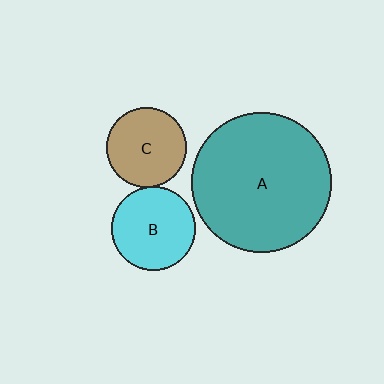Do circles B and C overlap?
Yes.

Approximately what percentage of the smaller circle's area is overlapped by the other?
Approximately 5%.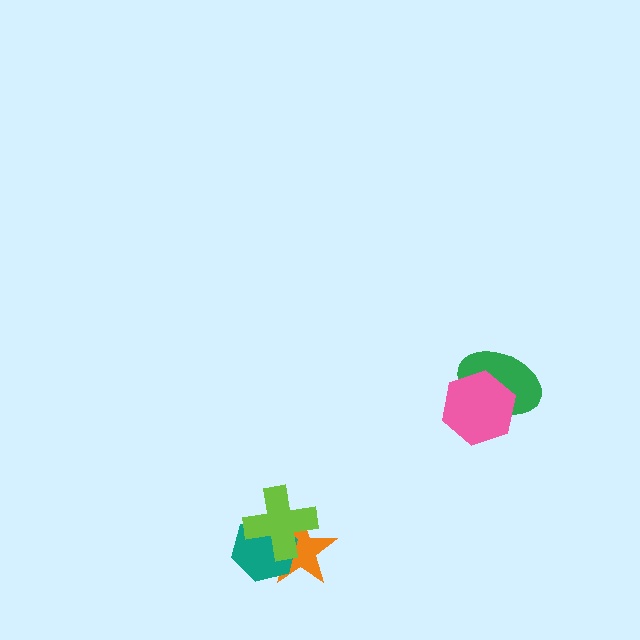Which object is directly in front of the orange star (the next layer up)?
The teal hexagon is directly in front of the orange star.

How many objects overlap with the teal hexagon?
2 objects overlap with the teal hexagon.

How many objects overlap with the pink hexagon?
1 object overlaps with the pink hexagon.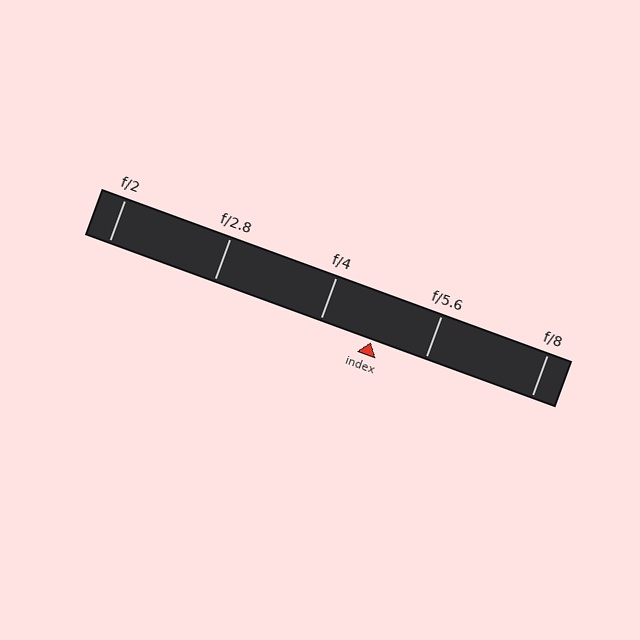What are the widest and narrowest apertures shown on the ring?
The widest aperture shown is f/2 and the narrowest is f/8.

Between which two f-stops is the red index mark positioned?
The index mark is between f/4 and f/5.6.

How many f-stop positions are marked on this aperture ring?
There are 5 f-stop positions marked.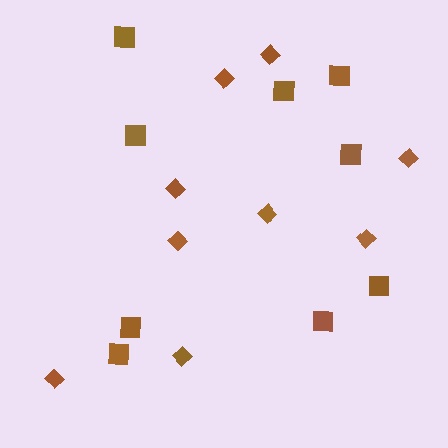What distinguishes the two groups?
There are 2 groups: one group of diamonds (9) and one group of squares (9).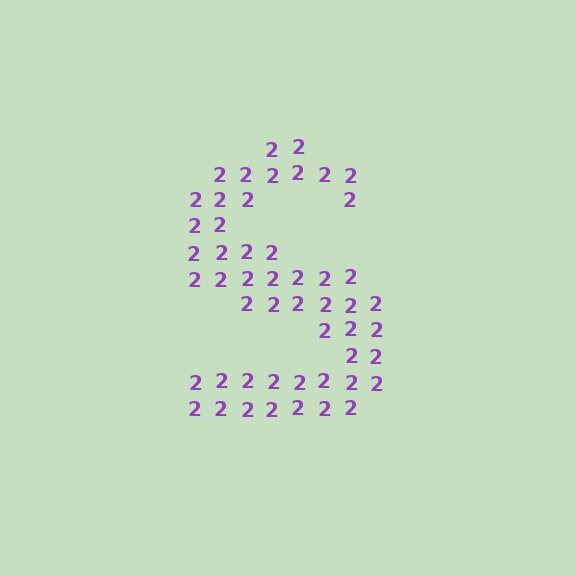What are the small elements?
The small elements are digit 2's.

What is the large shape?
The large shape is the letter S.